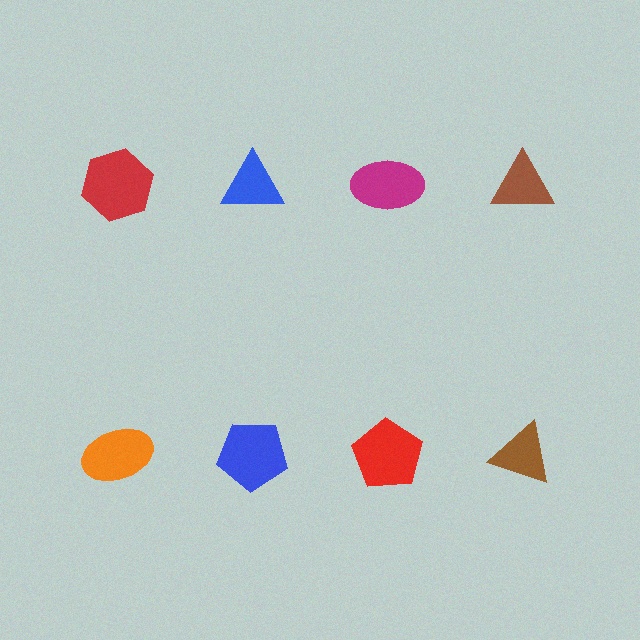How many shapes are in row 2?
4 shapes.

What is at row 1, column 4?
A brown triangle.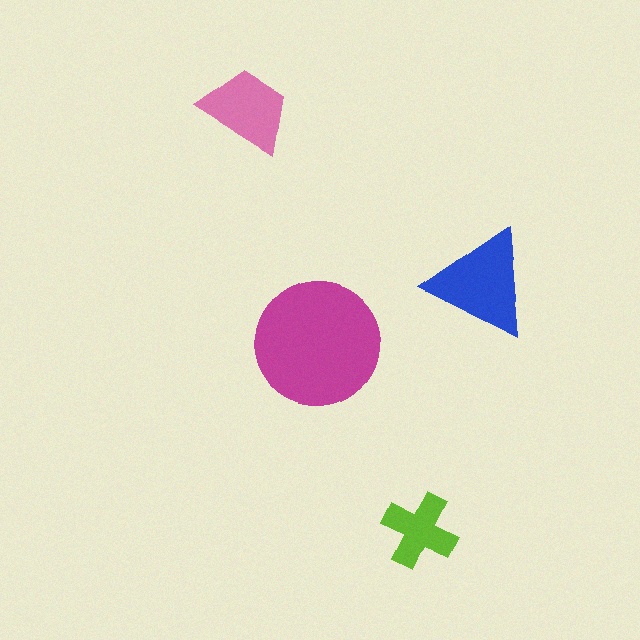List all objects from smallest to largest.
The lime cross, the pink trapezoid, the blue triangle, the magenta circle.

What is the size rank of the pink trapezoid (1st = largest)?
3rd.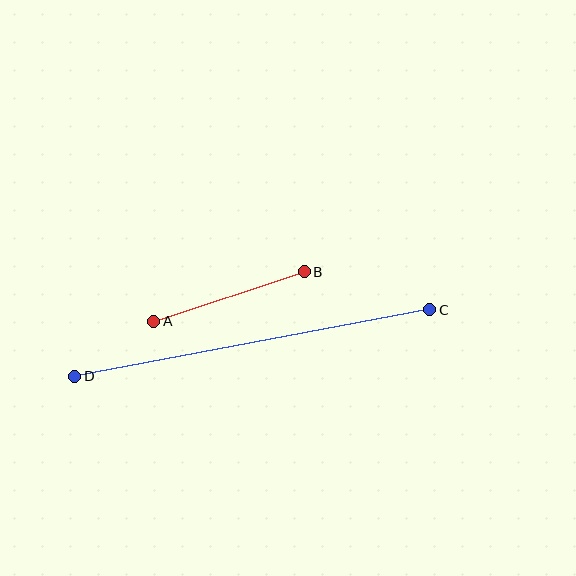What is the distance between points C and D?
The distance is approximately 361 pixels.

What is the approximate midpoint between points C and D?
The midpoint is at approximately (252, 343) pixels.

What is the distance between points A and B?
The distance is approximately 159 pixels.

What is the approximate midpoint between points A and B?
The midpoint is at approximately (229, 297) pixels.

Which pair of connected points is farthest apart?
Points C and D are farthest apart.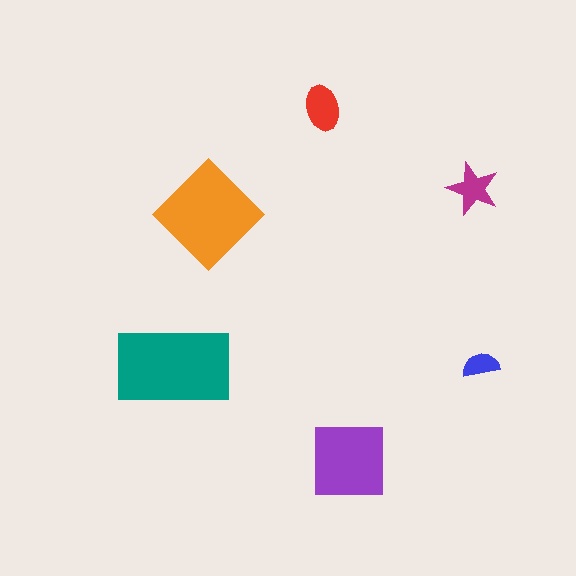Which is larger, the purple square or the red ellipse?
The purple square.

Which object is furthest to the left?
The teal rectangle is leftmost.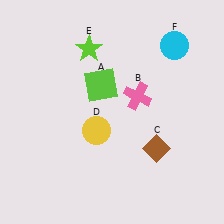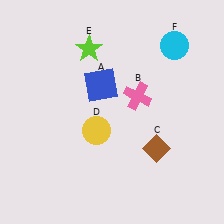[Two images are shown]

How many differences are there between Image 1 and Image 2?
There is 1 difference between the two images.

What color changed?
The square (A) changed from lime in Image 1 to blue in Image 2.